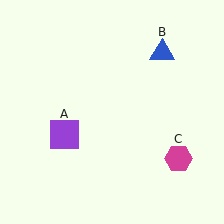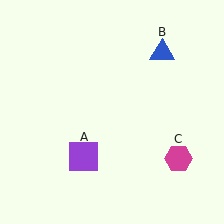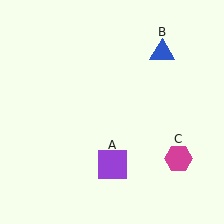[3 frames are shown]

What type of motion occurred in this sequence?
The purple square (object A) rotated counterclockwise around the center of the scene.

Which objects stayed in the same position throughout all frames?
Blue triangle (object B) and magenta hexagon (object C) remained stationary.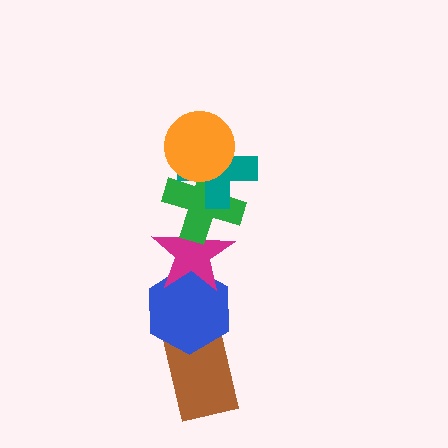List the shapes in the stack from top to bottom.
From top to bottom: the orange circle, the teal cross, the green cross, the magenta star, the blue hexagon, the brown rectangle.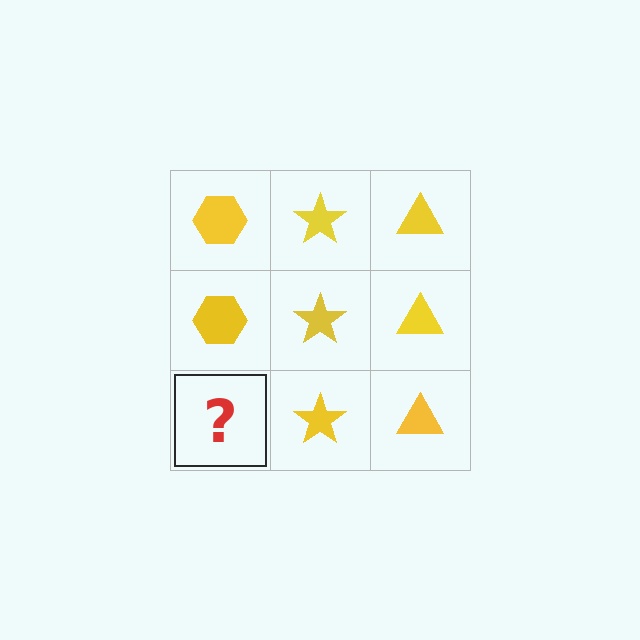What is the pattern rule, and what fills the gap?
The rule is that each column has a consistent shape. The gap should be filled with a yellow hexagon.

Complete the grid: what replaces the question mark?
The question mark should be replaced with a yellow hexagon.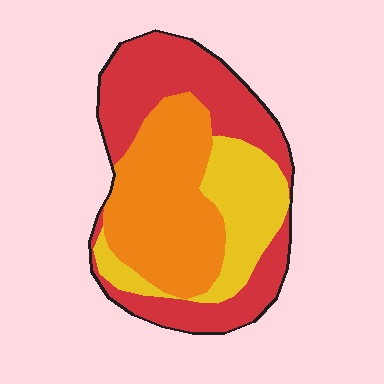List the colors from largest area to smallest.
From largest to smallest: red, orange, yellow.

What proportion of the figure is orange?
Orange takes up about three eighths (3/8) of the figure.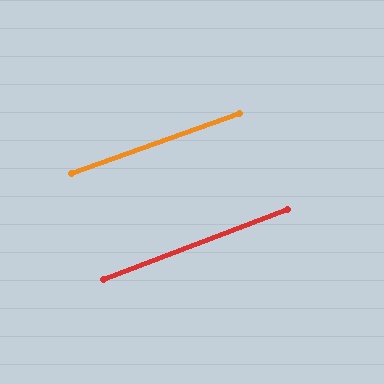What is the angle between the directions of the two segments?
Approximately 1 degree.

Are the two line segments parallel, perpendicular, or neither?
Parallel — their directions differ by only 1.0°.